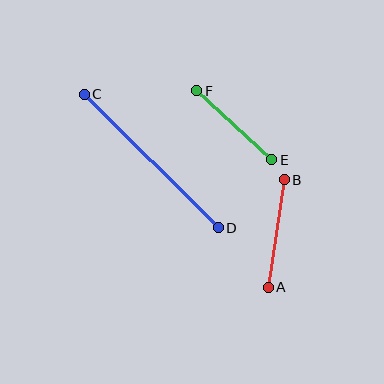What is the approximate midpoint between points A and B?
The midpoint is at approximately (276, 234) pixels.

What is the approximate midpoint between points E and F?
The midpoint is at approximately (234, 125) pixels.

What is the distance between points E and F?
The distance is approximately 102 pixels.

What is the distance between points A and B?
The distance is approximately 109 pixels.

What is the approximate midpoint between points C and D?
The midpoint is at approximately (151, 161) pixels.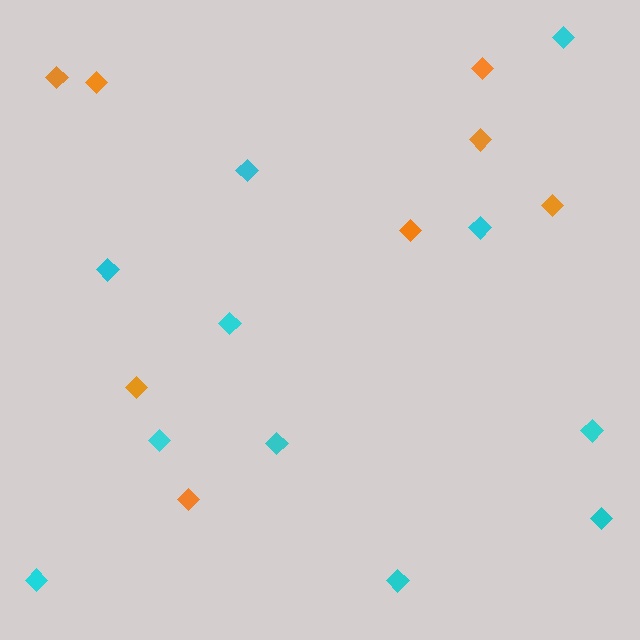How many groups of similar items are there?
There are 2 groups: one group of orange diamonds (8) and one group of cyan diamonds (11).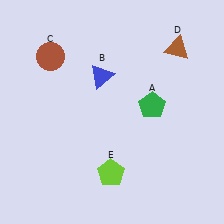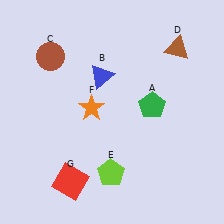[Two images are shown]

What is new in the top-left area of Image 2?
An orange star (F) was added in the top-left area of Image 2.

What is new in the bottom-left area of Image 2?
A red square (G) was added in the bottom-left area of Image 2.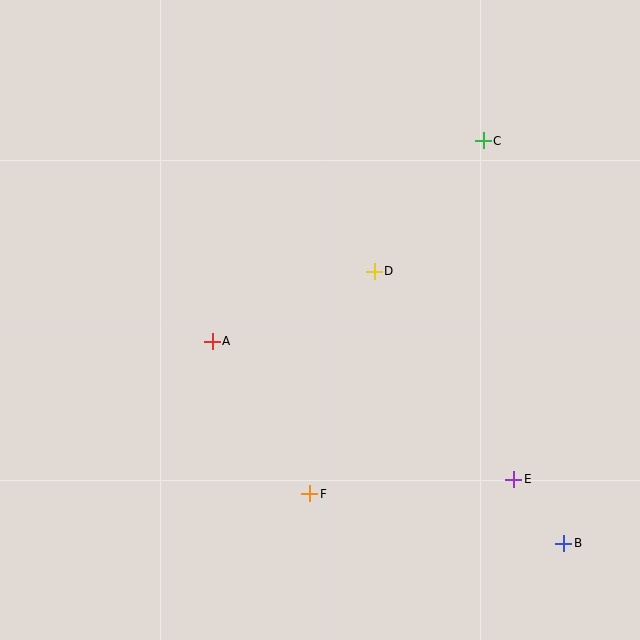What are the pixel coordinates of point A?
Point A is at (212, 341).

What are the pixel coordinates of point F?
Point F is at (310, 494).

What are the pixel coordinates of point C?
Point C is at (483, 141).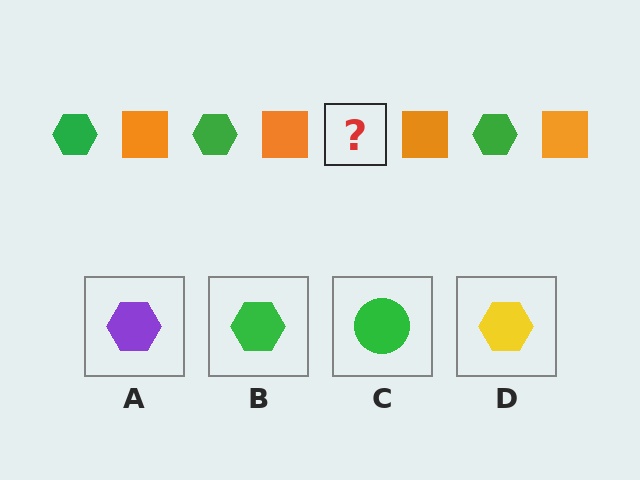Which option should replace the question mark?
Option B.